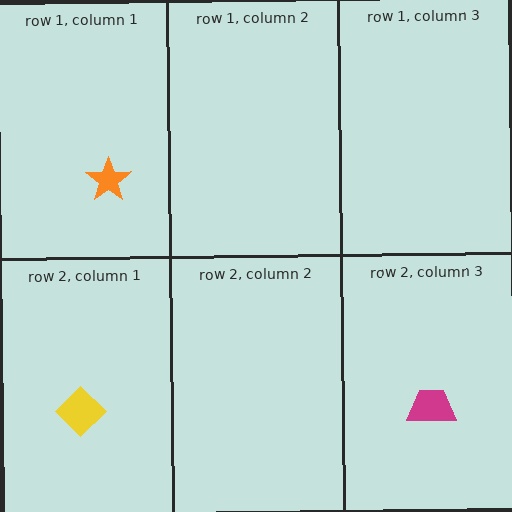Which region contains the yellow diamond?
The row 2, column 1 region.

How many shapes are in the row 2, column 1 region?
1.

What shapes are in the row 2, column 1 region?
The yellow diamond.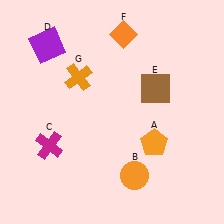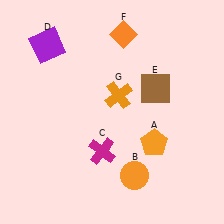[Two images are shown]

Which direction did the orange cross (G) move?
The orange cross (G) moved right.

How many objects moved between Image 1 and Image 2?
2 objects moved between the two images.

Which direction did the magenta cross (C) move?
The magenta cross (C) moved right.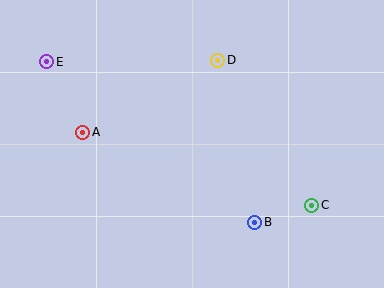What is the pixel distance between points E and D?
The distance between E and D is 171 pixels.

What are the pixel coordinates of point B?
Point B is at (255, 222).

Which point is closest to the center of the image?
Point D at (218, 60) is closest to the center.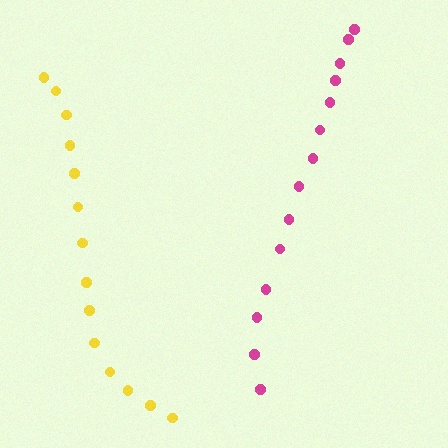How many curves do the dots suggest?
There are 2 distinct paths.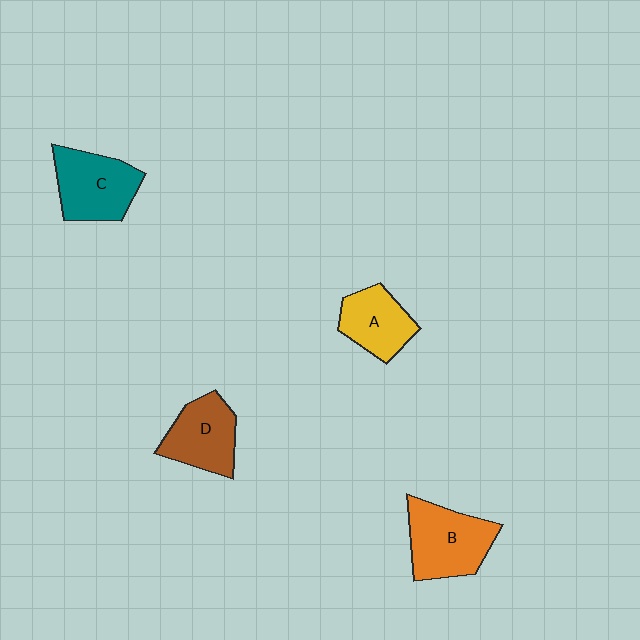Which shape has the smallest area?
Shape A (yellow).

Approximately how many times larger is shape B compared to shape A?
Approximately 1.4 times.